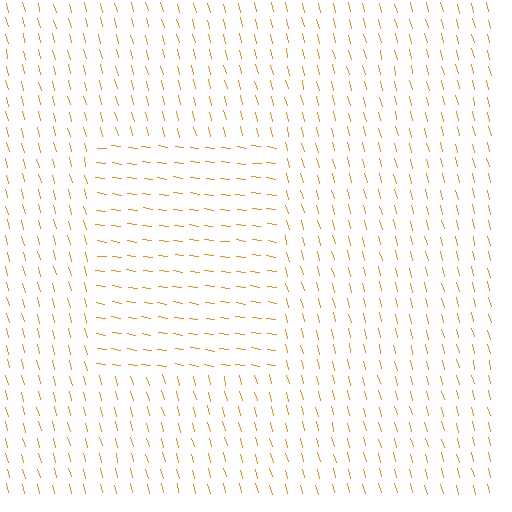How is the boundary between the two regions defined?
The boundary is defined purely by a change in line orientation (approximately 67 degrees difference). All lines are the same color and thickness.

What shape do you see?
I see a rectangle.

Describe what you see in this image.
The image is filled with small orange line segments. A rectangle region in the image has lines oriented differently from the surrounding lines, creating a visible texture boundary.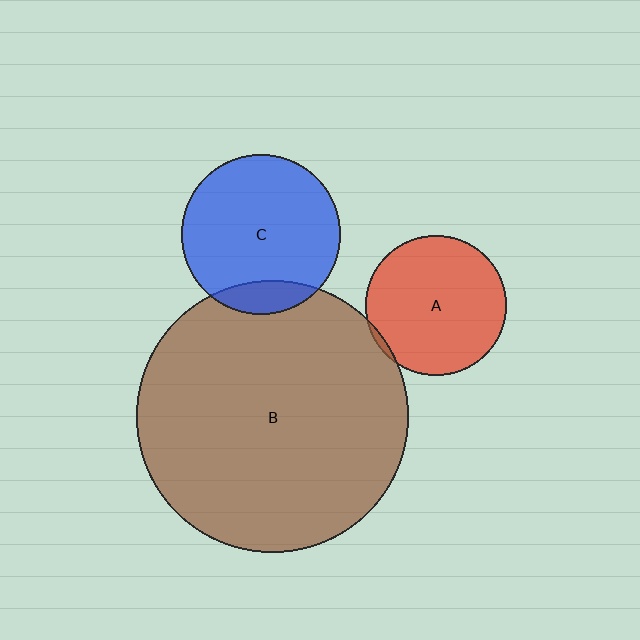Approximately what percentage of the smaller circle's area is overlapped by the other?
Approximately 5%.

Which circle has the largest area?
Circle B (brown).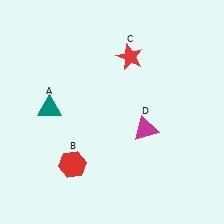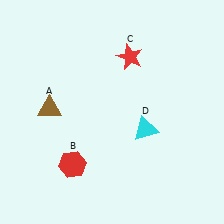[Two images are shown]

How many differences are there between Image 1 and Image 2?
There are 2 differences between the two images.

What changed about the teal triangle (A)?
In Image 1, A is teal. In Image 2, it changed to brown.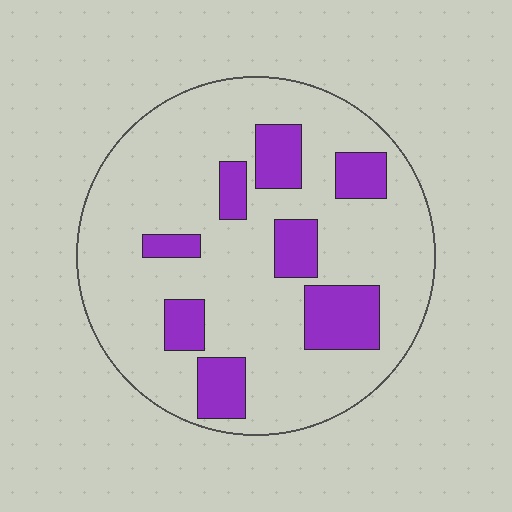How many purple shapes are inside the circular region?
8.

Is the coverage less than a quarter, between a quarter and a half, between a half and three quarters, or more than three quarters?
Less than a quarter.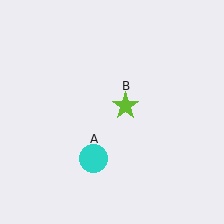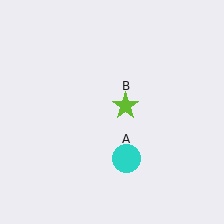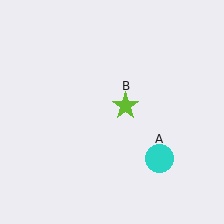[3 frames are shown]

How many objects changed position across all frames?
1 object changed position: cyan circle (object A).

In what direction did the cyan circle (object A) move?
The cyan circle (object A) moved right.